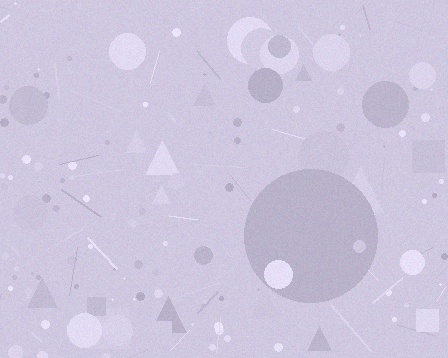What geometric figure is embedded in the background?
A circle is embedded in the background.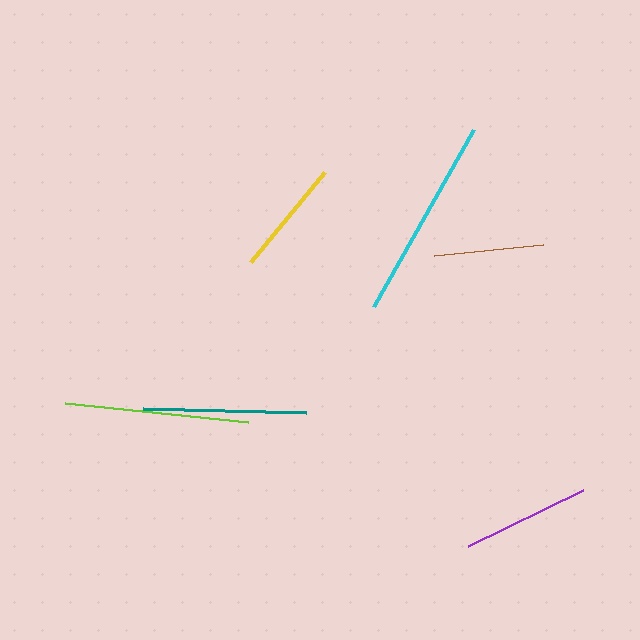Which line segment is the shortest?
The brown line is the shortest at approximately 110 pixels.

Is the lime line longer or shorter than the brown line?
The lime line is longer than the brown line.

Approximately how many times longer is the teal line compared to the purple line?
The teal line is approximately 1.3 times the length of the purple line.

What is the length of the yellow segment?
The yellow segment is approximately 117 pixels long.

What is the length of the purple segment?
The purple segment is approximately 127 pixels long.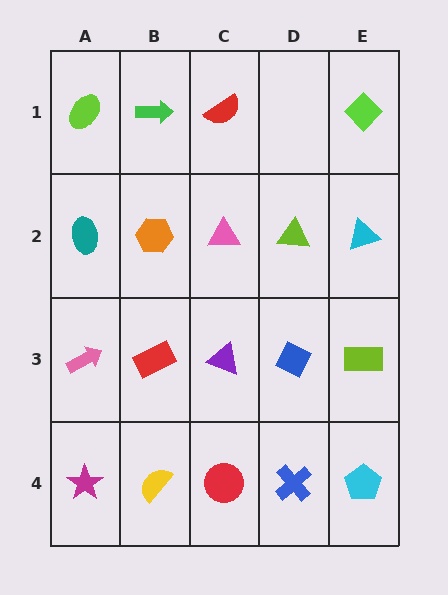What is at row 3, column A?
A pink arrow.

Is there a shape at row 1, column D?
No, that cell is empty.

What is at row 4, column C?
A red circle.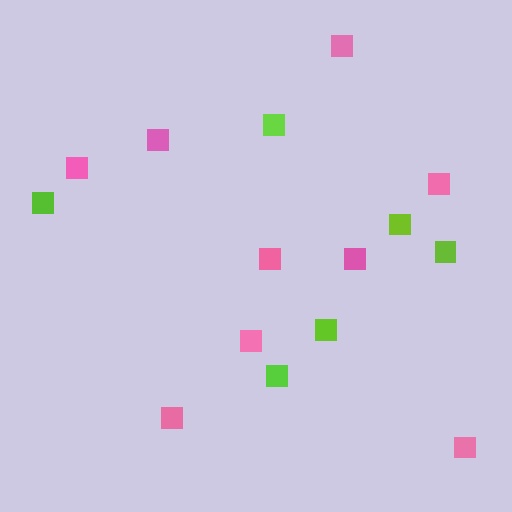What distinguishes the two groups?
There are 2 groups: one group of pink squares (9) and one group of lime squares (6).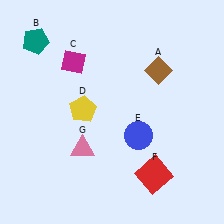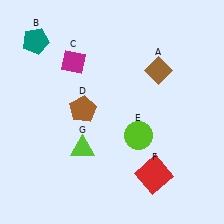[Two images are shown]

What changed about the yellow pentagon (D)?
In Image 1, D is yellow. In Image 2, it changed to brown.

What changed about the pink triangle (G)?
In Image 1, G is pink. In Image 2, it changed to lime.